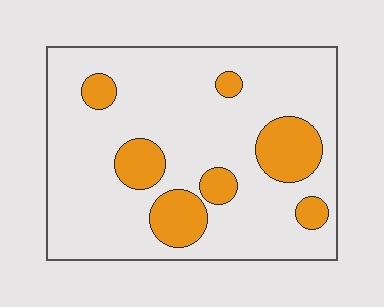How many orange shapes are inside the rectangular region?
7.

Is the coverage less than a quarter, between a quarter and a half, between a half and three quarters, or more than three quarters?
Less than a quarter.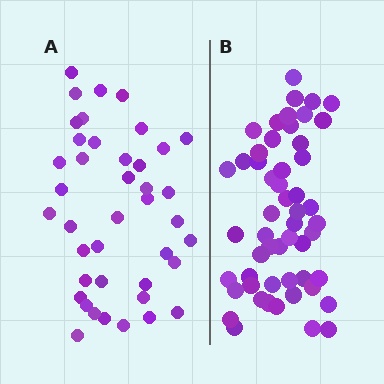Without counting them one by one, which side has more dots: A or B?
Region B (the right region) has more dots.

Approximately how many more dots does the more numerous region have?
Region B has roughly 12 or so more dots than region A.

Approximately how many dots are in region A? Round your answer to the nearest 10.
About 40 dots. (The exact count is 41, which rounds to 40.)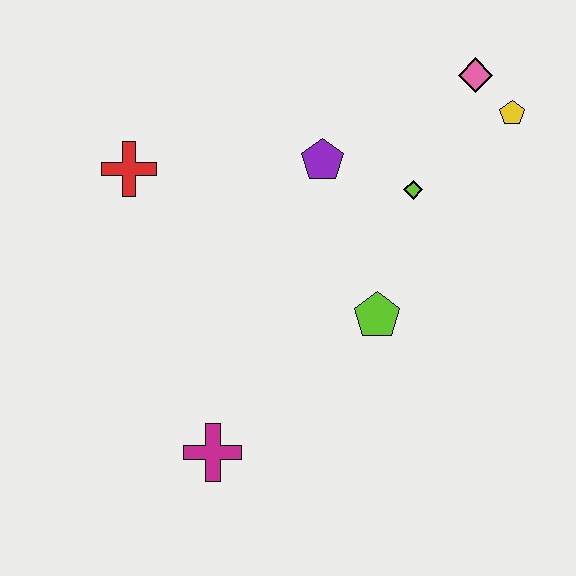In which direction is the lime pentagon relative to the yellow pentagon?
The lime pentagon is below the yellow pentagon.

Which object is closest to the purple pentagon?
The lime diamond is closest to the purple pentagon.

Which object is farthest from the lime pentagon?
The red cross is farthest from the lime pentagon.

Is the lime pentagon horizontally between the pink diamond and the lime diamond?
No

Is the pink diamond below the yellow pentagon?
No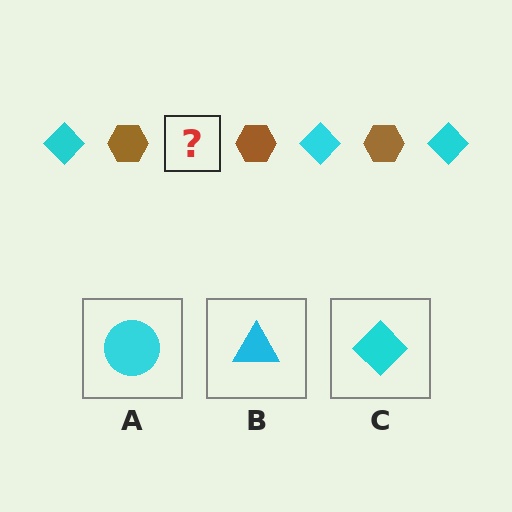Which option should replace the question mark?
Option C.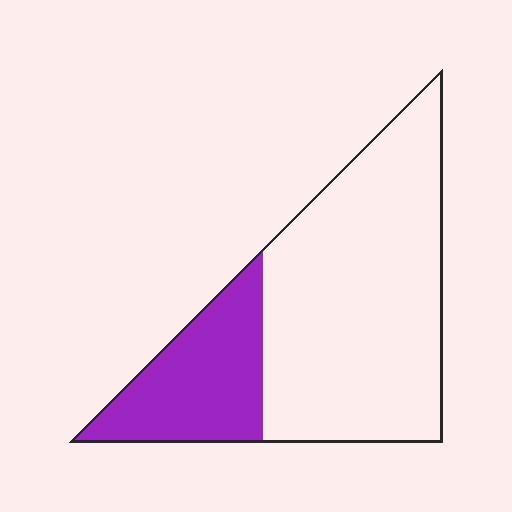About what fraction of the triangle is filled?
About one quarter (1/4).